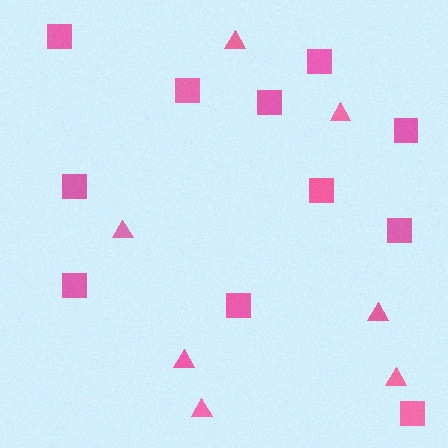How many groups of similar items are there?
There are 2 groups: one group of triangles (7) and one group of squares (11).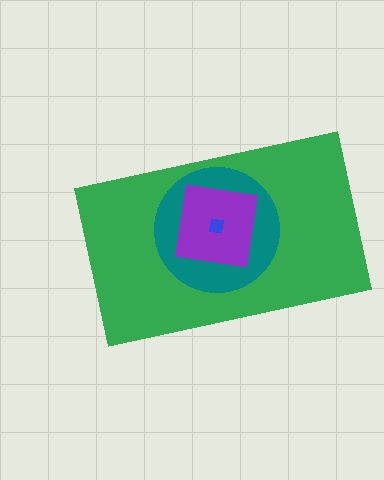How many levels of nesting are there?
4.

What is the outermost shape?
The green rectangle.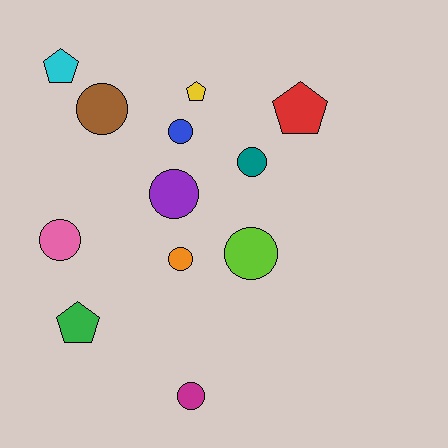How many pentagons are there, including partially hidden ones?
There are 4 pentagons.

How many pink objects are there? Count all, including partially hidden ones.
There is 1 pink object.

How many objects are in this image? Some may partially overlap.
There are 12 objects.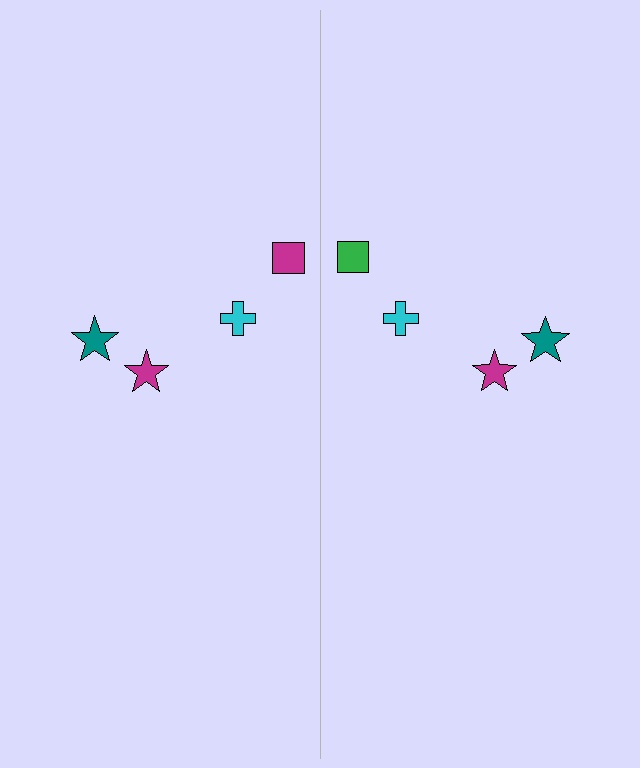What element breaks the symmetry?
The green square on the right side breaks the symmetry — its mirror counterpart is magenta.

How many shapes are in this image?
There are 8 shapes in this image.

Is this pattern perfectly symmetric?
No, the pattern is not perfectly symmetric. The green square on the right side breaks the symmetry — its mirror counterpart is magenta.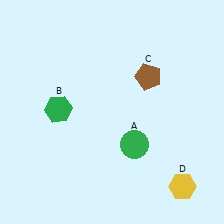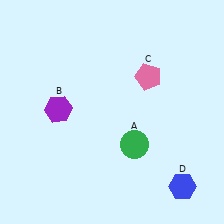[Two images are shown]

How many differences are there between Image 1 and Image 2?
There are 3 differences between the two images.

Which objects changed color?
B changed from green to purple. C changed from brown to pink. D changed from yellow to blue.